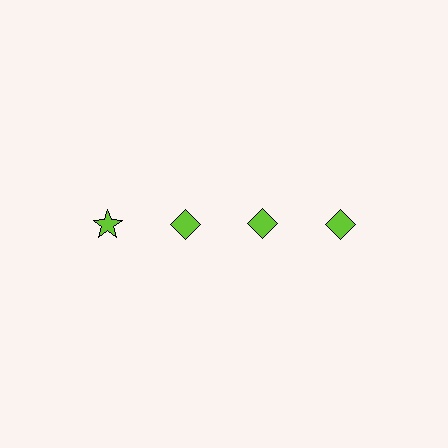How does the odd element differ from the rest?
It has a different shape: star instead of diamond.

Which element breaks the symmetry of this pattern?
The lime star in the top row, leftmost column breaks the symmetry. All other shapes are lime diamonds.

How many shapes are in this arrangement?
There are 4 shapes arranged in a grid pattern.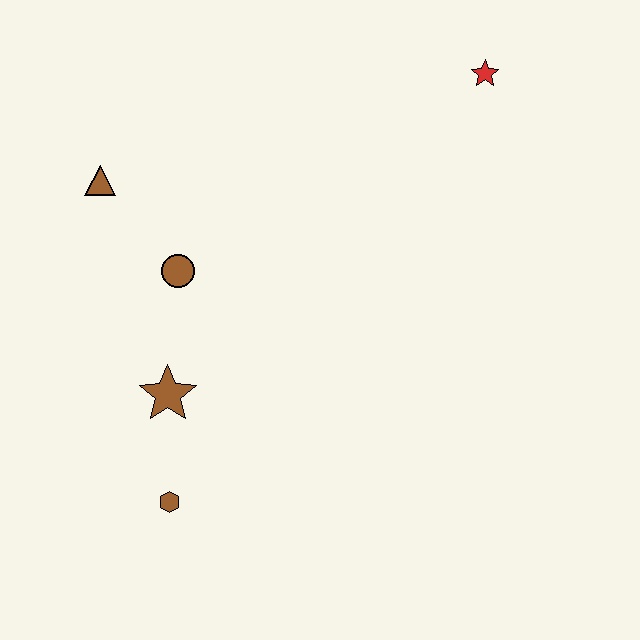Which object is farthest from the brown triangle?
The red star is farthest from the brown triangle.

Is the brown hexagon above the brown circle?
No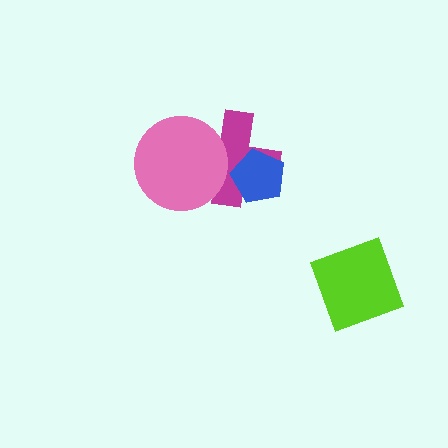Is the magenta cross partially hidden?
Yes, it is partially covered by another shape.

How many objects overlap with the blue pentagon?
1 object overlaps with the blue pentagon.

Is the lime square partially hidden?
No, no other shape covers it.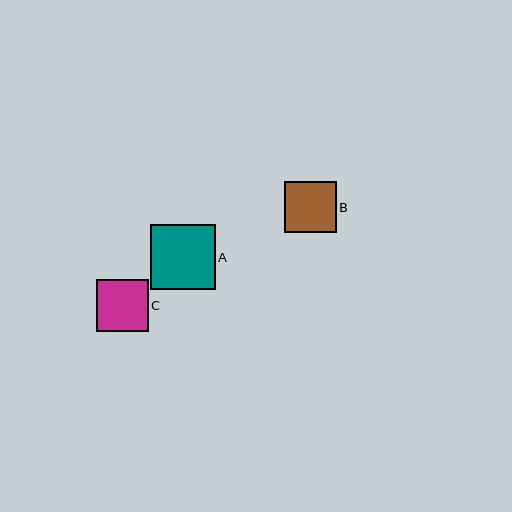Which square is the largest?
Square A is the largest with a size of approximately 65 pixels.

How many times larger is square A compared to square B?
Square A is approximately 1.3 times the size of square B.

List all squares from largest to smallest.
From largest to smallest: A, C, B.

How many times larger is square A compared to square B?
Square A is approximately 1.3 times the size of square B.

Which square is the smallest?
Square B is the smallest with a size of approximately 52 pixels.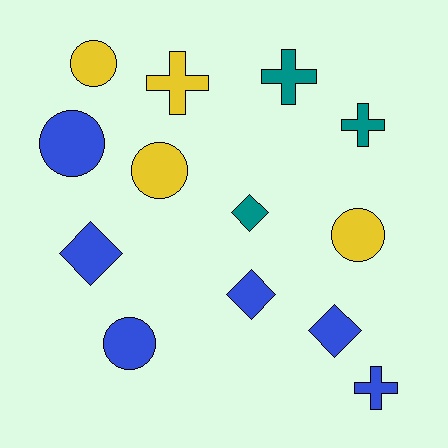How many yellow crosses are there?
There is 1 yellow cross.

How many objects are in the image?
There are 13 objects.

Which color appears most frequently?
Blue, with 6 objects.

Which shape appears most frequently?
Circle, with 5 objects.